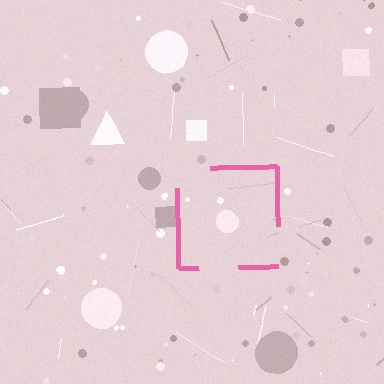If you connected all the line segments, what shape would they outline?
They would outline a square.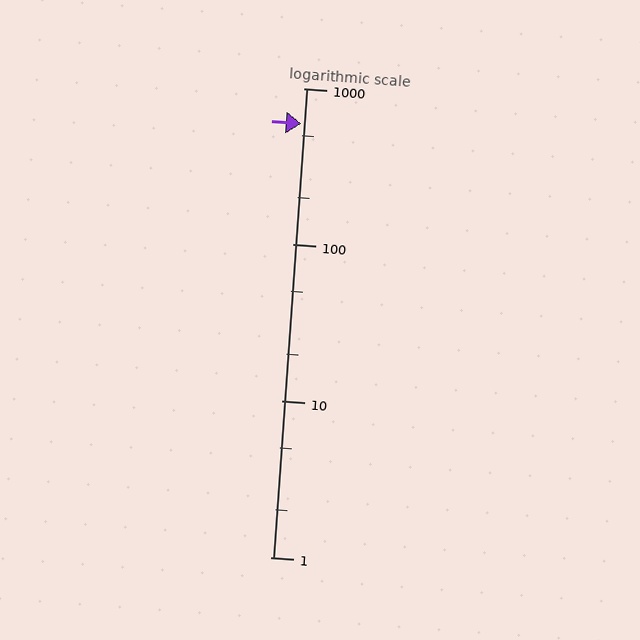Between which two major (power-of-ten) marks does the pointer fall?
The pointer is between 100 and 1000.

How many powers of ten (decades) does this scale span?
The scale spans 3 decades, from 1 to 1000.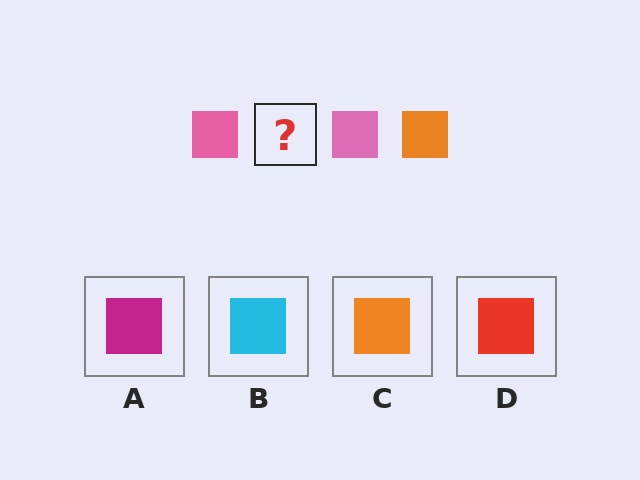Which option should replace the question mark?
Option C.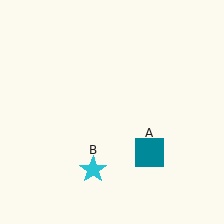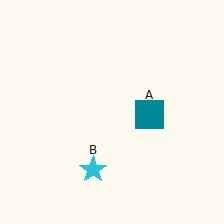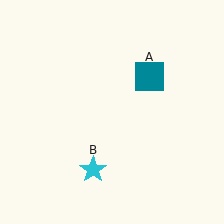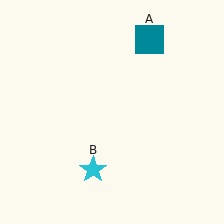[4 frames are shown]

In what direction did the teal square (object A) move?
The teal square (object A) moved up.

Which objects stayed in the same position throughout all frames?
Cyan star (object B) remained stationary.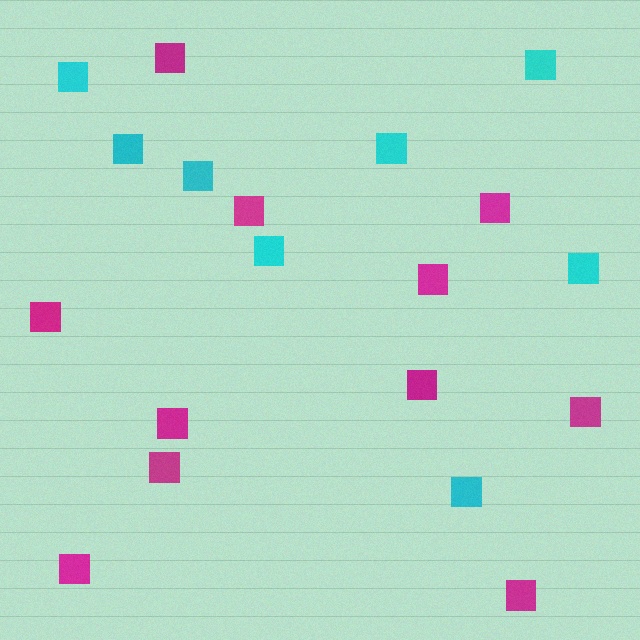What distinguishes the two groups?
There are 2 groups: one group of cyan squares (8) and one group of magenta squares (11).